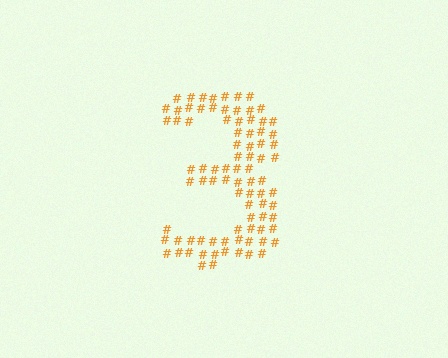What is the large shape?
The large shape is the digit 3.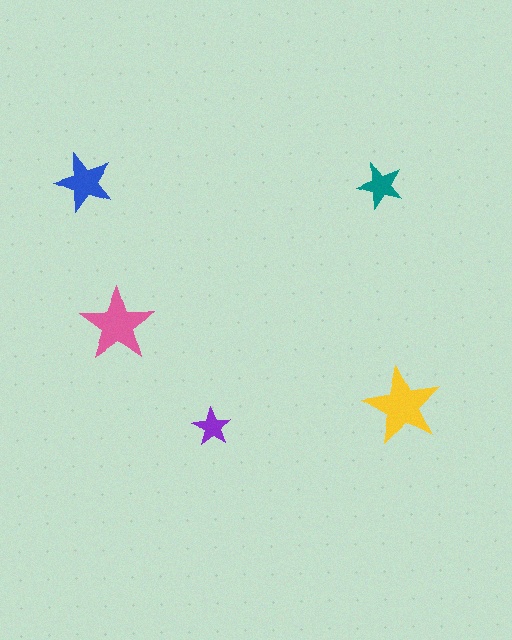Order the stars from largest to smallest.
the yellow one, the pink one, the blue one, the teal one, the purple one.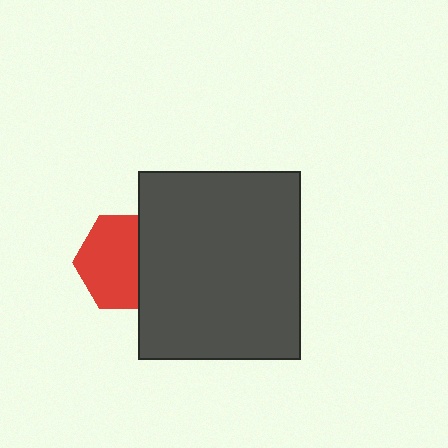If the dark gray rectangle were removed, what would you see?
You would see the complete red hexagon.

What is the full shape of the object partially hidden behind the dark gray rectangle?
The partially hidden object is a red hexagon.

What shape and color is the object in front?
The object in front is a dark gray rectangle.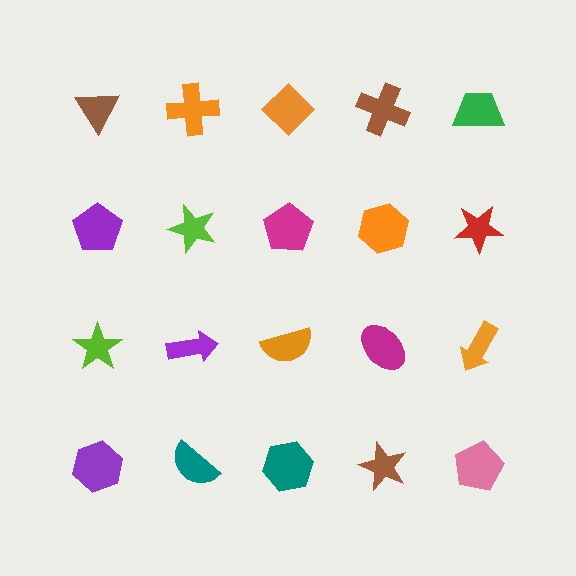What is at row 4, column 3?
A teal hexagon.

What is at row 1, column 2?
An orange cross.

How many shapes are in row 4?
5 shapes.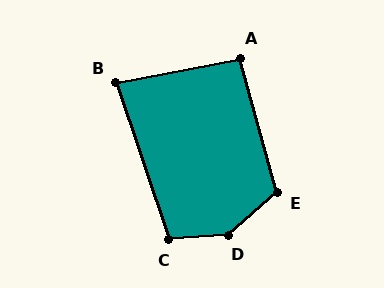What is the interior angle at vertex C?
Approximately 105 degrees (obtuse).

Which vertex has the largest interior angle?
D, at approximately 143 degrees.